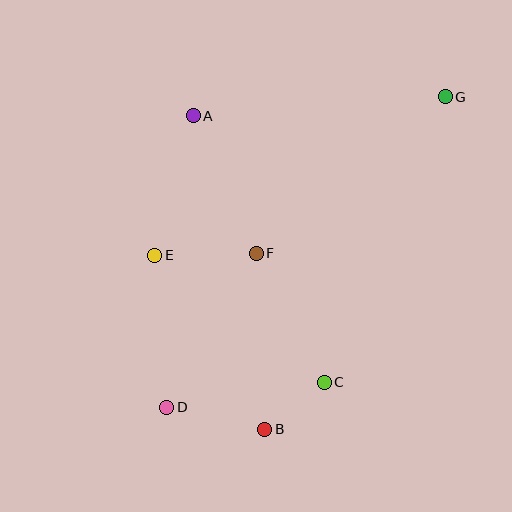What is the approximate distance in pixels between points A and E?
The distance between A and E is approximately 145 pixels.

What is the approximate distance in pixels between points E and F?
The distance between E and F is approximately 101 pixels.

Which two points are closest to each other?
Points B and C are closest to each other.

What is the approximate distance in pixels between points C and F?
The distance between C and F is approximately 146 pixels.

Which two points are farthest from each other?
Points D and G are farthest from each other.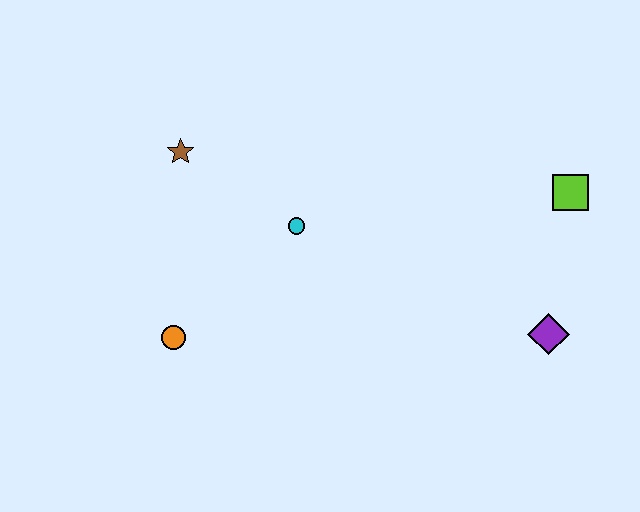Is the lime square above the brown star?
No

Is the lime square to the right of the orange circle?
Yes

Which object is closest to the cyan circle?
The brown star is closest to the cyan circle.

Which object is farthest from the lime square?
The orange circle is farthest from the lime square.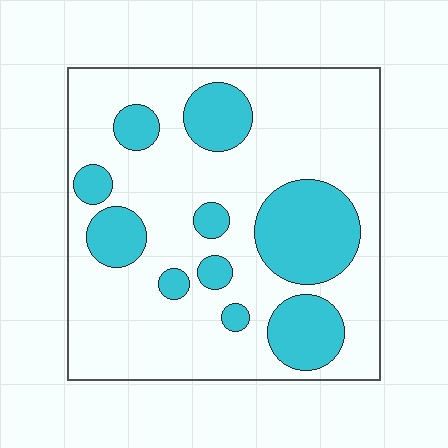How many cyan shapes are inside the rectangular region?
10.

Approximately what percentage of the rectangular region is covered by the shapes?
Approximately 25%.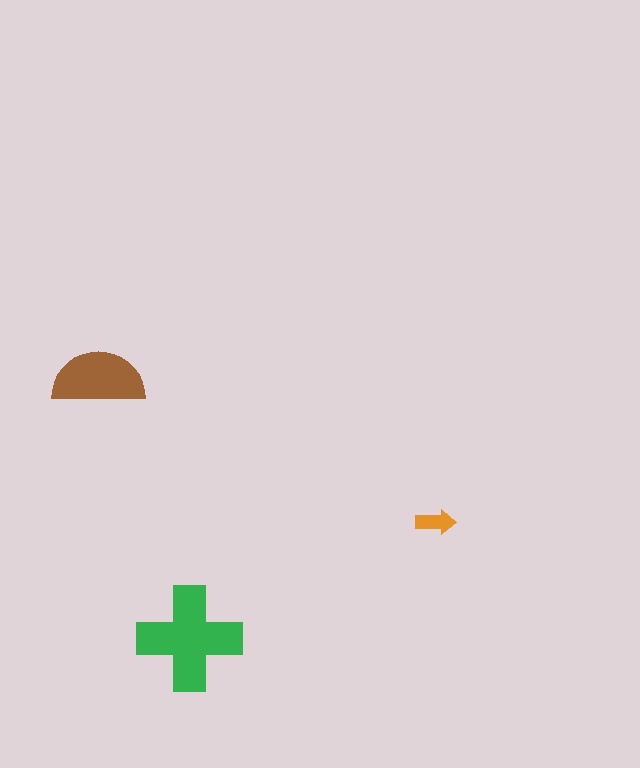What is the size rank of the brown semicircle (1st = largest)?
2nd.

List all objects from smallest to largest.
The orange arrow, the brown semicircle, the green cross.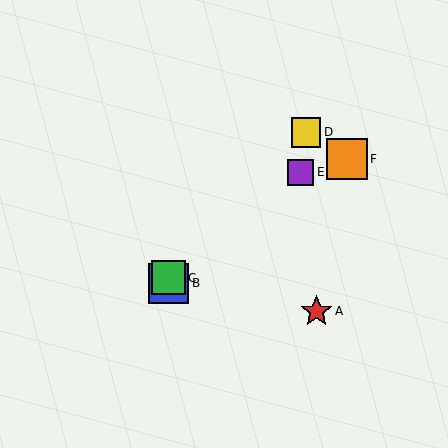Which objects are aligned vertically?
Objects B, C are aligned vertically.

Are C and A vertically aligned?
No, C is at x≈168 and A is at x≈317.